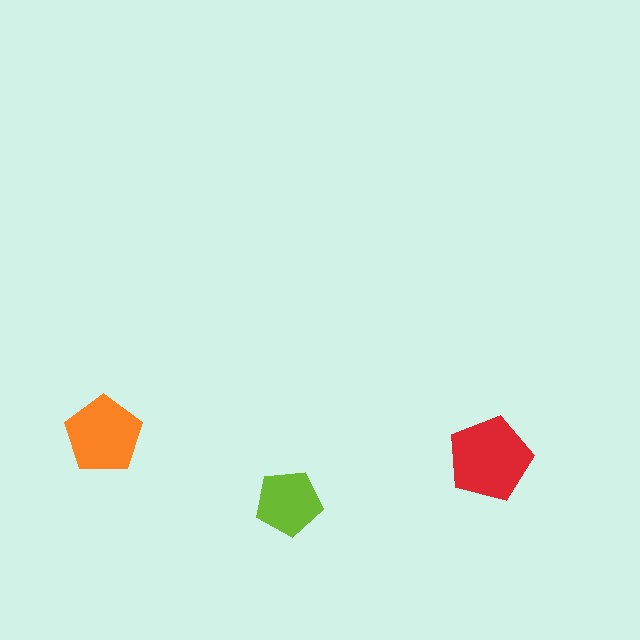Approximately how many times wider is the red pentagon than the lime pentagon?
About 1.5 times wider.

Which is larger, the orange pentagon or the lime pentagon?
The orange one.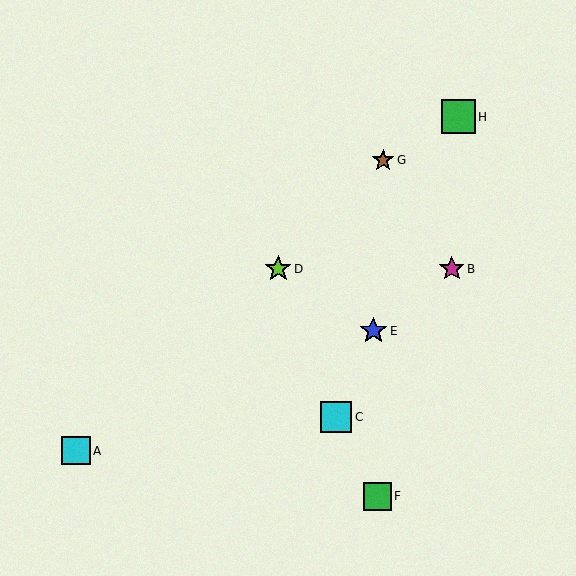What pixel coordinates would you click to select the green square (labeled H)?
Click at (458, 117) to select the green square H.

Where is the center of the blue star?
The center of the blue star is at (373, 331).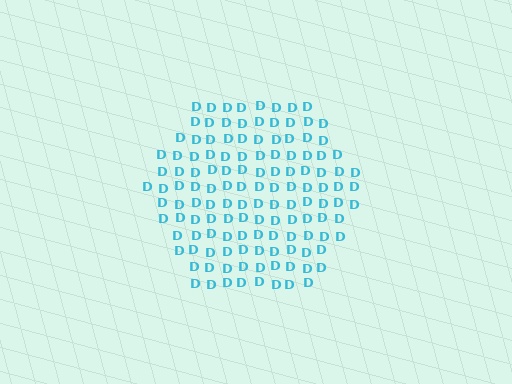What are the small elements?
The small elements are letter D's.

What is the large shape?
The large shape is a hexagon.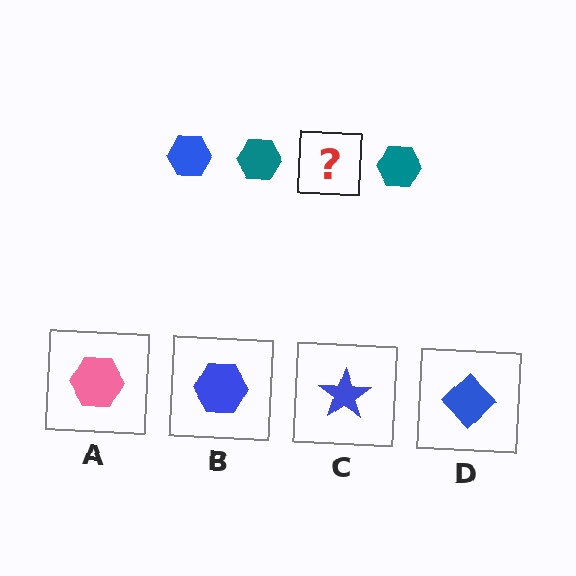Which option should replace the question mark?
Option B.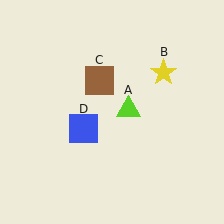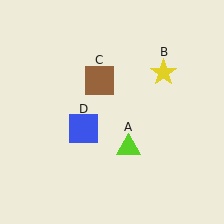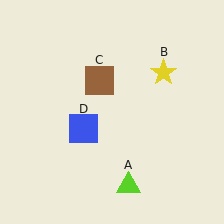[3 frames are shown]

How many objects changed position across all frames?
1 object changed position: lime triangle (object A).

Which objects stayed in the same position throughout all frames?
Yellow star (object B) and brown square (object C) and blue square (object D) remained stationary.